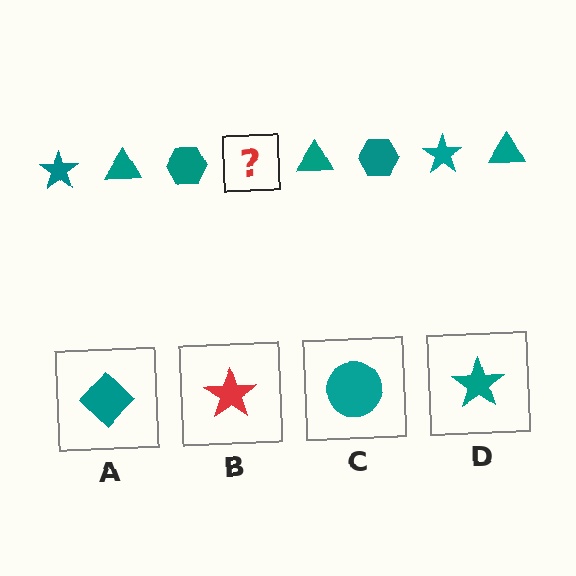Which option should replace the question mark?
Option D.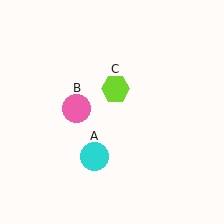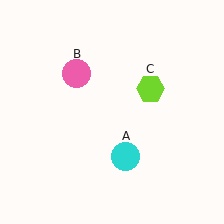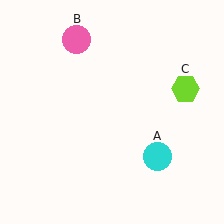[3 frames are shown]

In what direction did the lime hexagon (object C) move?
The lime hexagon (object C) moved right.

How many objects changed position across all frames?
3 objects changed position: cyan circle (object A), pink circle (object B), lime hexagon (object C).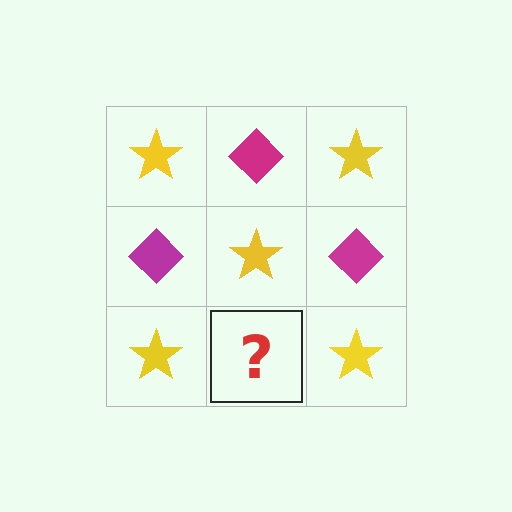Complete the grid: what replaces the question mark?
The question mark should be replaced with a magenta diamond.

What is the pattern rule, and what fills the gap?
The rule is that it alternates yellow star and magenta diamond in a checkerboard pattern. The gap should be filled with a magenta diamond.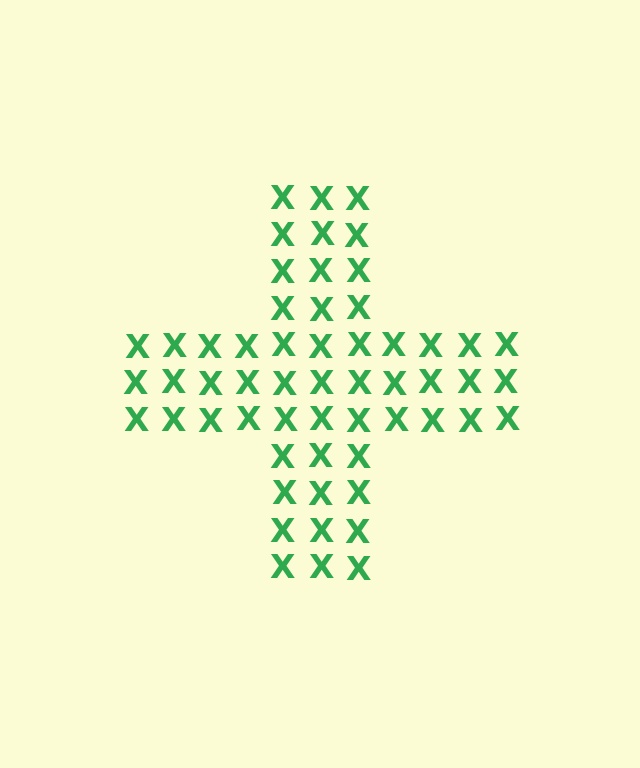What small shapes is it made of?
It is made of small letter X's.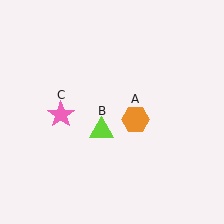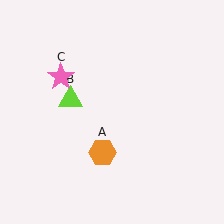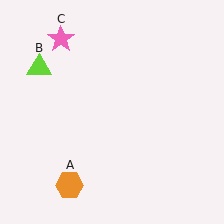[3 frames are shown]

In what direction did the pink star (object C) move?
The pink star (object C) moved up.